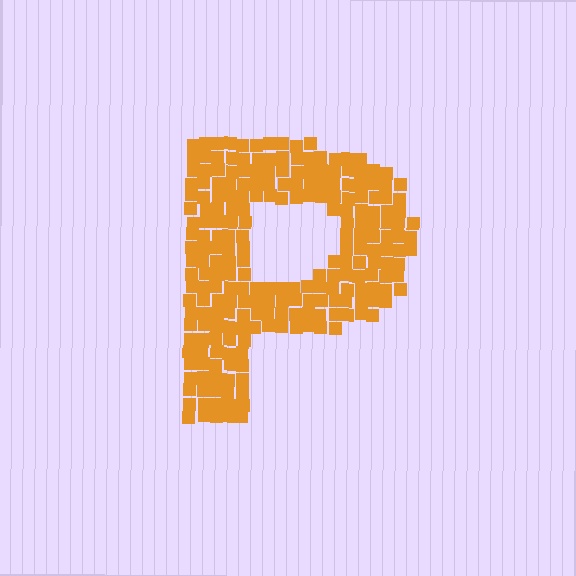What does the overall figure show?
The overall figure shows the letter P.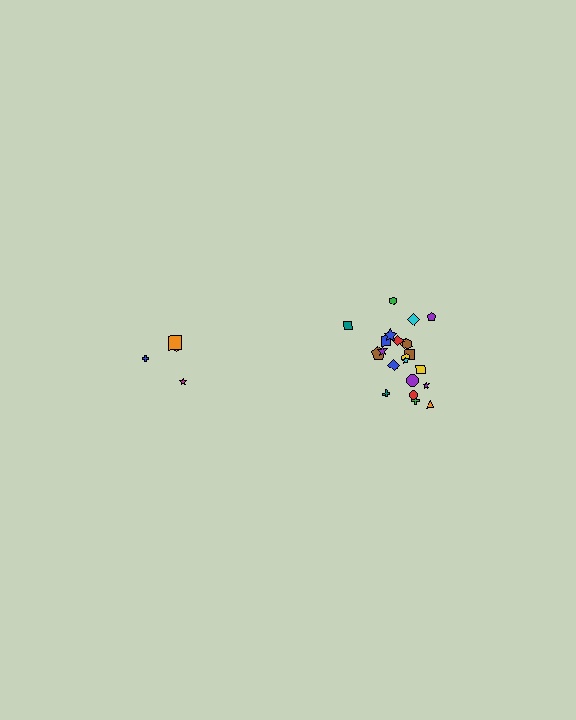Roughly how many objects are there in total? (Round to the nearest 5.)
Roughly 25 objects in total.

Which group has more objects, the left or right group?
The right group.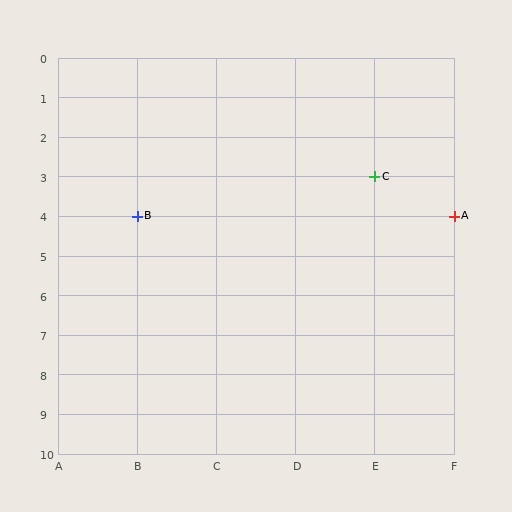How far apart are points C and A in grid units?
Points C and A are 1 column and 1 row apart (about 1.4 grid units diagonally).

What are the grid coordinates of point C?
Point C is at grid coordinates (E, 3).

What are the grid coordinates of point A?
Point A is at grid coordinates (F, 4).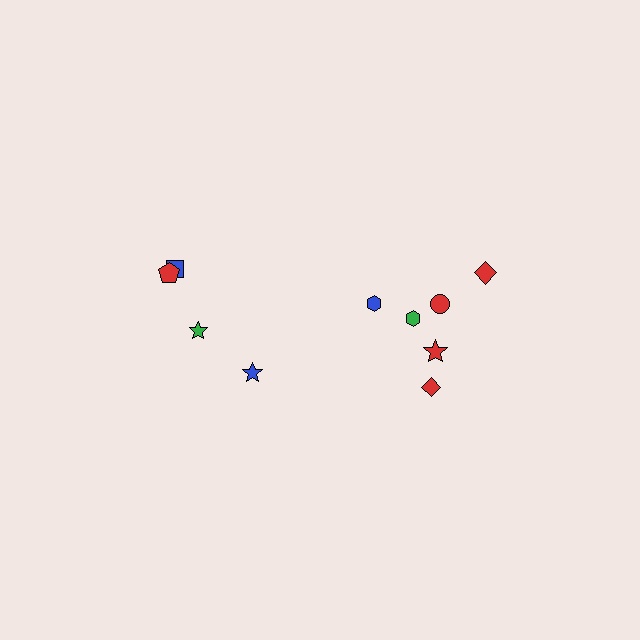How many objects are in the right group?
There are 6 objects.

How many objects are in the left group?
There are 4 objects.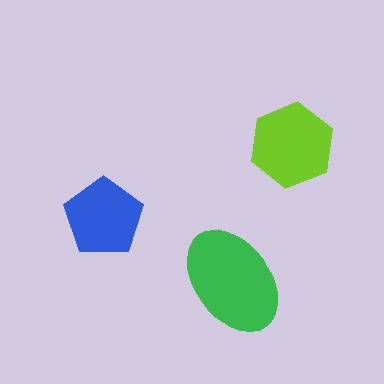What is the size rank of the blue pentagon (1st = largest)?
3rd.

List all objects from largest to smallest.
The green ellipse, the lime hexagon, the blue pentagon.